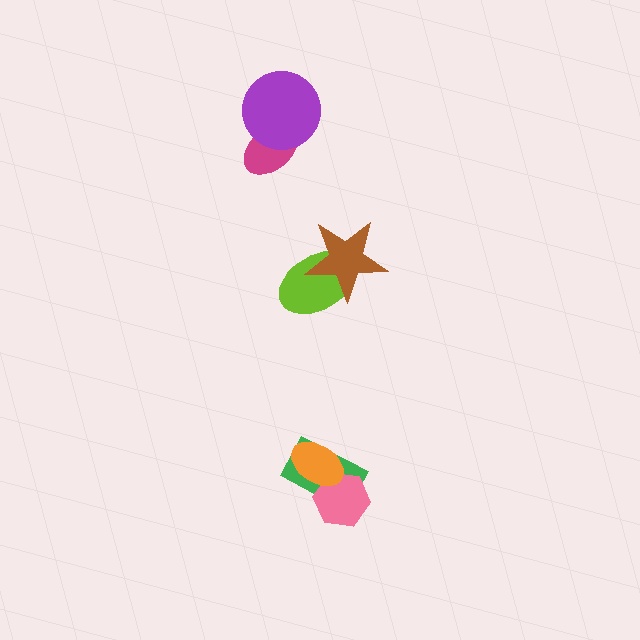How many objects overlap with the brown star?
1 object overlaps with the brown star.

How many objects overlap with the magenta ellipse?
1 object overlaps with the magenta ellipse.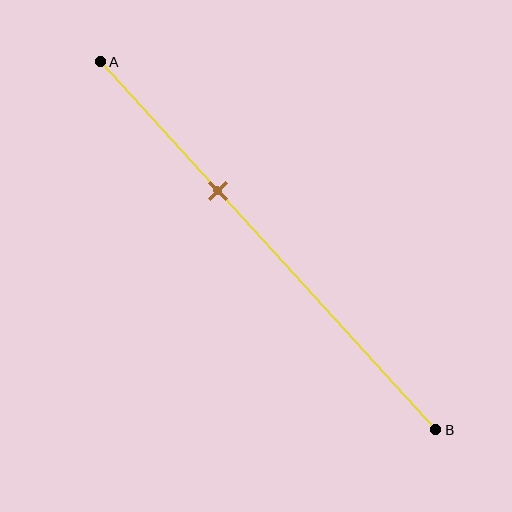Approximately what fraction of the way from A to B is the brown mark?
The brown mark is approximately 35% of the way from A to B.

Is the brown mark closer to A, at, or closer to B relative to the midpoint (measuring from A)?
The brown mark is closer to point A than the midpoint of segment AB.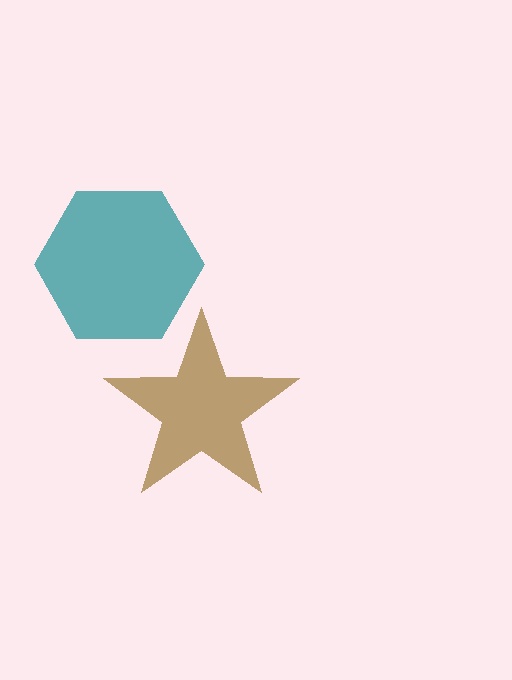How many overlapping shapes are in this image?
There are 2 overlapping shapes in the image.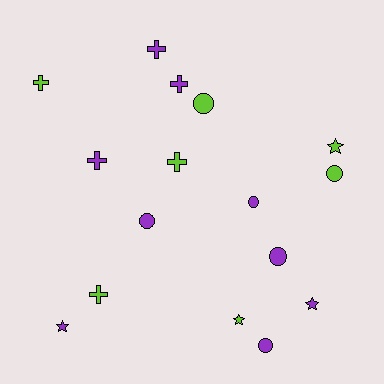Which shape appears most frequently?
Cross, with 6 objects.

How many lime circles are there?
There are 2 lime circles.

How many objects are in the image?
There are 16 objects.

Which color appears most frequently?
Purple, with 9 objects.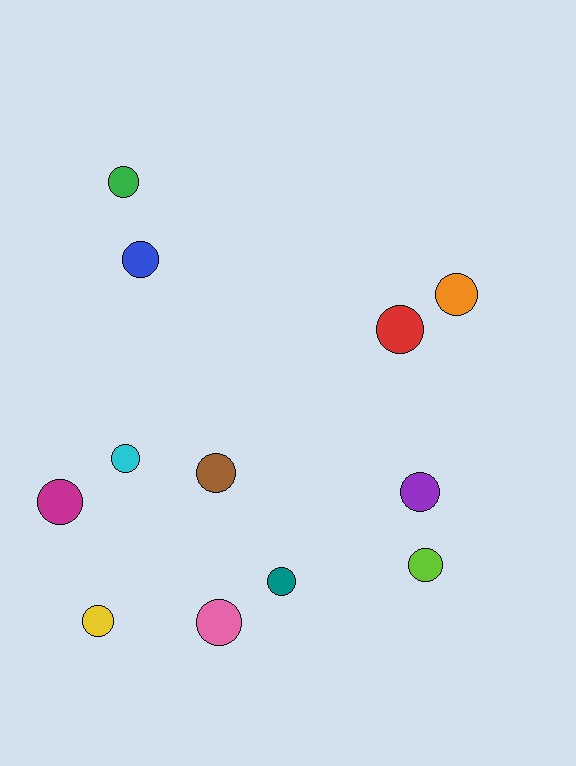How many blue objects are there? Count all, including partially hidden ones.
There is 1 blue object.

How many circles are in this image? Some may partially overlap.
There are 12 circles.